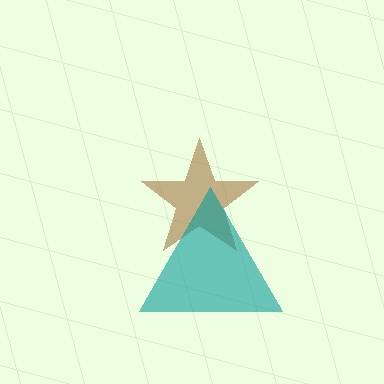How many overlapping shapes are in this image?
There are 2 overlapping shapes in the image.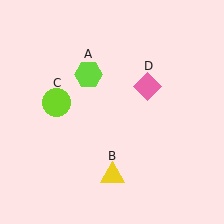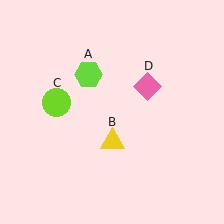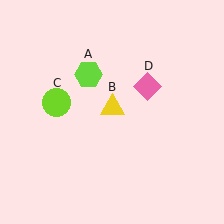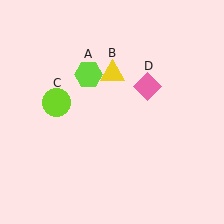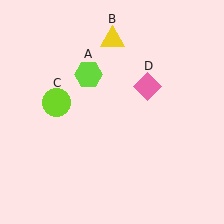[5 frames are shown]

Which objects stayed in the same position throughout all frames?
Lime hexagon (object A) and lime circle (object C) and pink diamond (object D) remained stationary.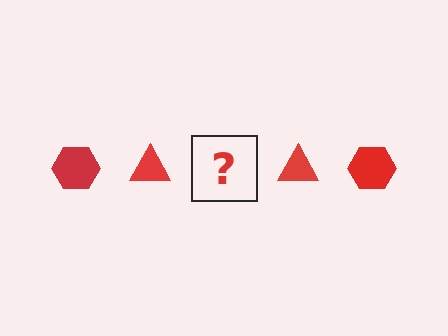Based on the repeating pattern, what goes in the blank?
The blank should be a red hexagon.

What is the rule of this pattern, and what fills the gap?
The rule is that the pattern cycles through hexagon, triangle shapes in red. The gap should be filled with a red hexagon.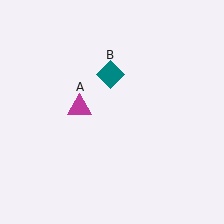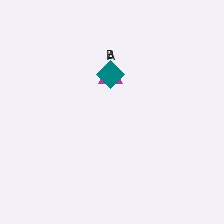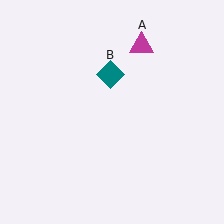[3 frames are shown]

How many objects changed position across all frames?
1 object changed position: magenta triangle (object A).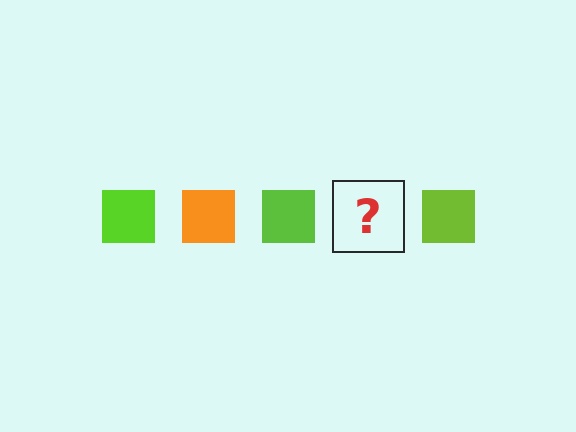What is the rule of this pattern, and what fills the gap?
The rule is that the pattern cycles through lime, orange squares. The gap should be filled with an orange square.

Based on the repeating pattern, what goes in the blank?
The blank should be an orange square.